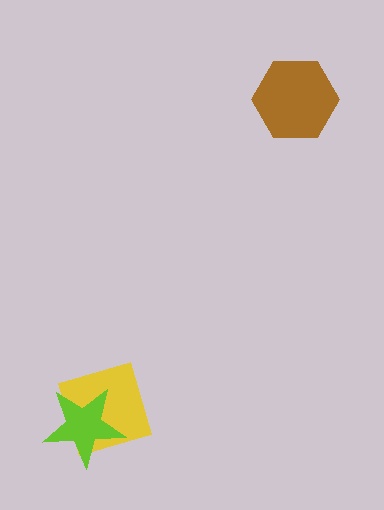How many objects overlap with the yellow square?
1 object overlaps with the yellow square.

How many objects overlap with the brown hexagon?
0 objects overlap with the brown hexagon.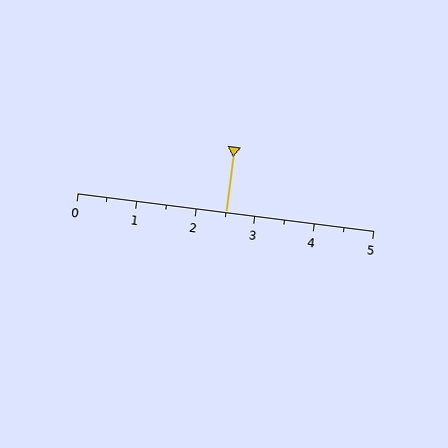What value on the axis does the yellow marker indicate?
The marker indicates approximately 2.5.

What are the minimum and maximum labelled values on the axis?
The axis runs from 0 to 5.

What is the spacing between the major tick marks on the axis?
The major ticks are spaced 1 apart.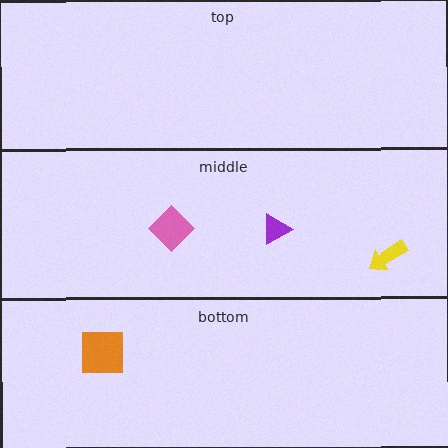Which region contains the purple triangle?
The middle region.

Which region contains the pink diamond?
The middle region.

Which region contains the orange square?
The bottom region.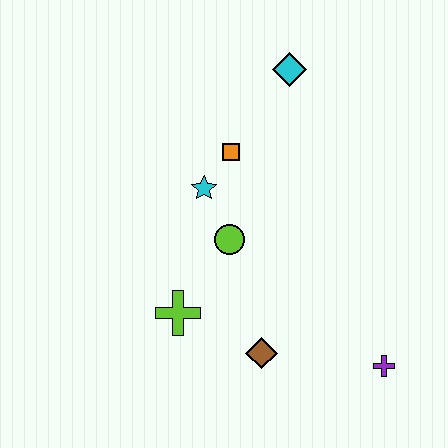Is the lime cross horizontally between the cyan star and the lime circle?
No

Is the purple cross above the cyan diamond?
No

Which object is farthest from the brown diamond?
The cyan diamond is farthest from the brown diamond.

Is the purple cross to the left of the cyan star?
No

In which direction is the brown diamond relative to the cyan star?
The brown diamond is below the cyan star.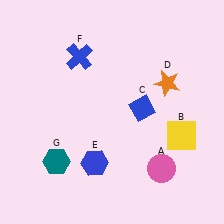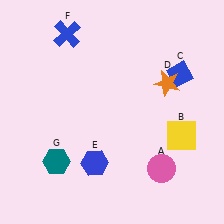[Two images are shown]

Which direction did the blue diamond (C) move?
The blue diamond (C) moved right.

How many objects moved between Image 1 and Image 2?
2 objects moved between the two images.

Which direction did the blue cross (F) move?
The blue cross (F) moved up.